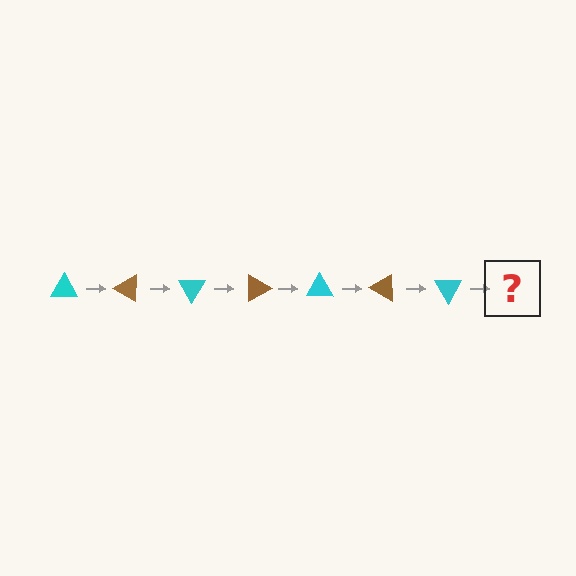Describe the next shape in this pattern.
It should be a brown triangle, rotated 210 degrees from the start.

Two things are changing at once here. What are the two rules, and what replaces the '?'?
The two rules are that it rotates 30 degrees each step and the color cycles through cyan and brown. The '?' should be a brown triangle, rotated 210 degrees from the start.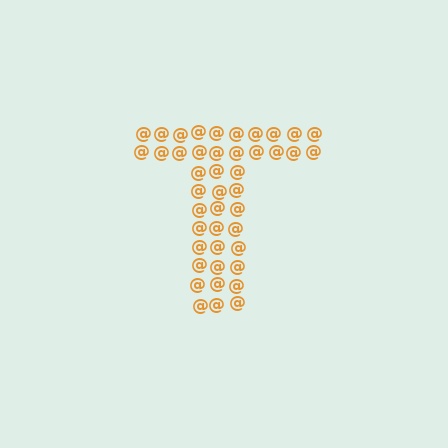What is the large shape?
The large shape is the letter T.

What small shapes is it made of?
It is made of small at signs.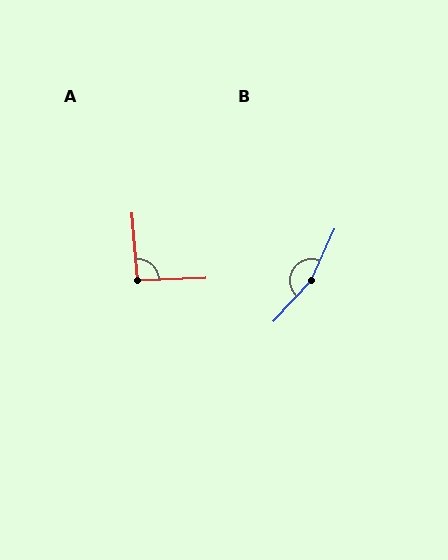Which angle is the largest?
B, at approximately 162 degrees.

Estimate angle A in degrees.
Approximately 92 degrees.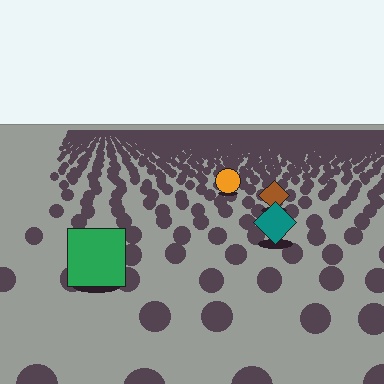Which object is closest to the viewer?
The green square is closest. The texture marks near it are larger and more spread out.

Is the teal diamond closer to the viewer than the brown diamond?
Yes. The teal diamond is closer — you can tell from the texture gradient: the ground texture is coarser near it.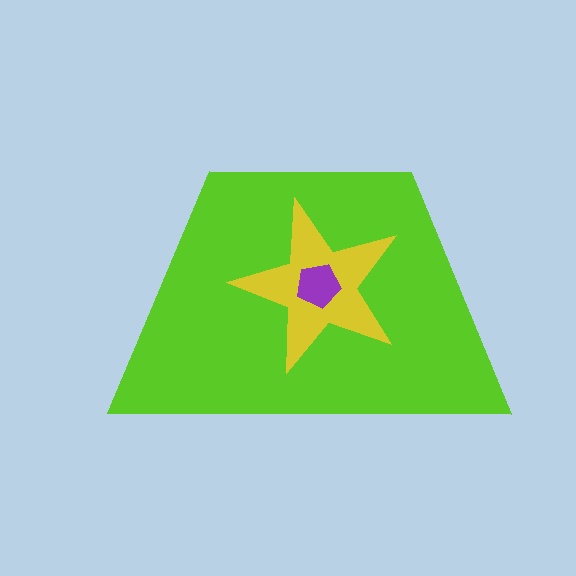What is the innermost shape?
The purple pentagon.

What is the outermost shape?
The lime trapezoid.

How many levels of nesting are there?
3.